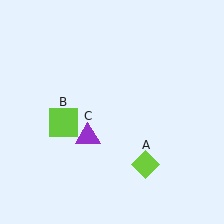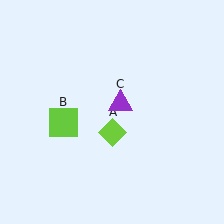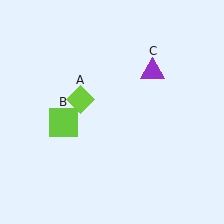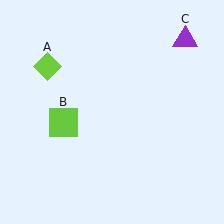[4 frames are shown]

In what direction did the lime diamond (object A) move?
The lime diamond (object A) moved up and to the left.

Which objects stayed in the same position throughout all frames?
Lime square (object B) remained stationary.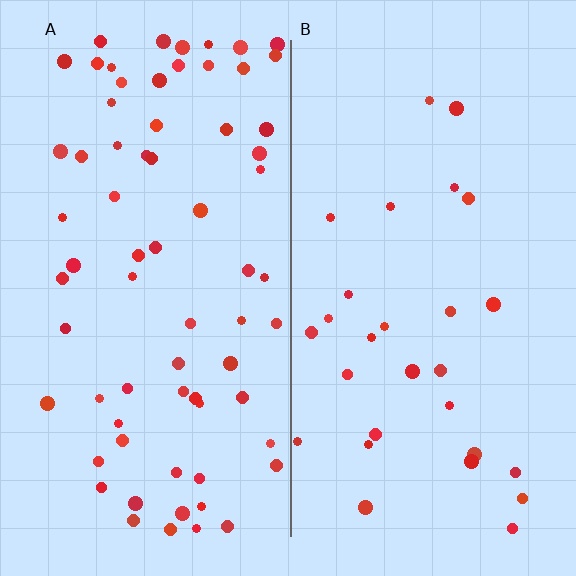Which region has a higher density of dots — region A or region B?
A (the left).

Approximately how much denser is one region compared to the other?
Approximately 2.4× — region A over region B.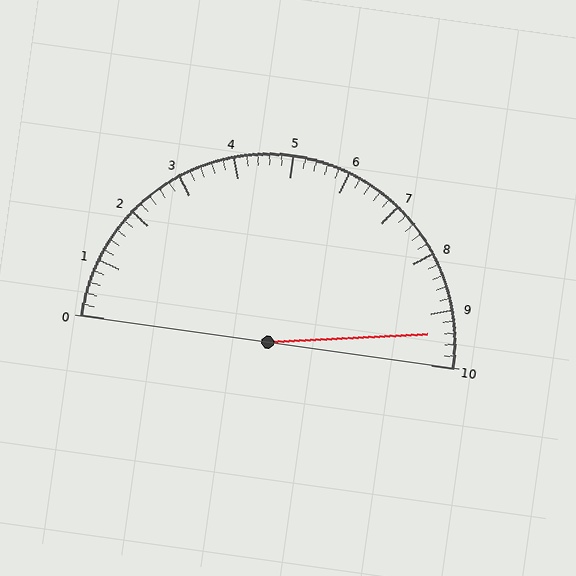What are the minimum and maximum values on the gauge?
The gauge ranges from 0 to 10.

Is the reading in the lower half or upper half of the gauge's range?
The reading is in the upper half of the range (0 to 10).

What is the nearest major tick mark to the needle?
The nearest major tick mark is 9.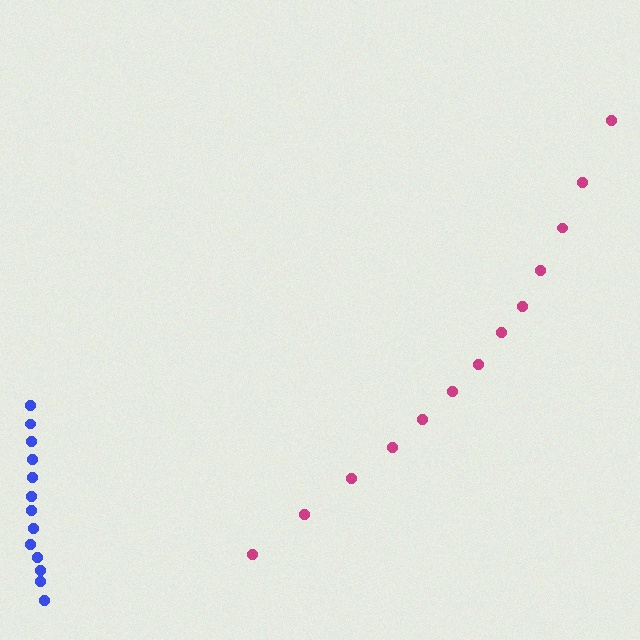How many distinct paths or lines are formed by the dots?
There are 2 distinct paths.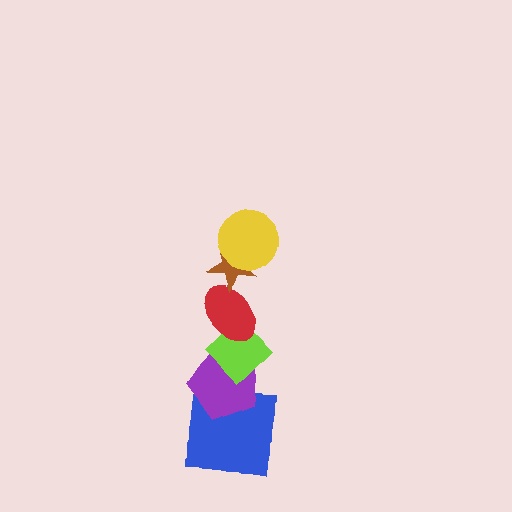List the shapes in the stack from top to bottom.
From top to bottom: the yellow circle, the brown star, the red ellipse, the lime diamond, the purple pentagon, the blue square.